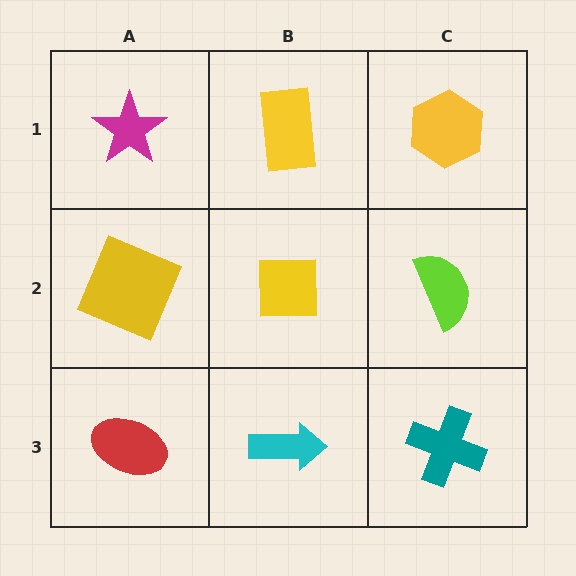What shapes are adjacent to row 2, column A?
A magenta star (row 1, column A), a red ellipse (row 3, column A), a yellow square (row 2, column B).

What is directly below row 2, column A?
A red ellipse.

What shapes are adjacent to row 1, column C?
A lime semicircle (row 2, column C), a yellow rectangle (row 1, column B).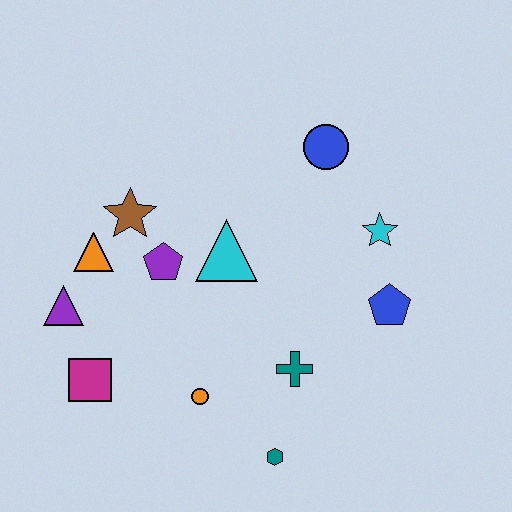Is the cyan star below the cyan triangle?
No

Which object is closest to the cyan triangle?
The purple pentagon is closest to the cyan triangle.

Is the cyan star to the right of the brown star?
Yes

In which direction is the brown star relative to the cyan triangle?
The brown star is to the left of the cyan triangle.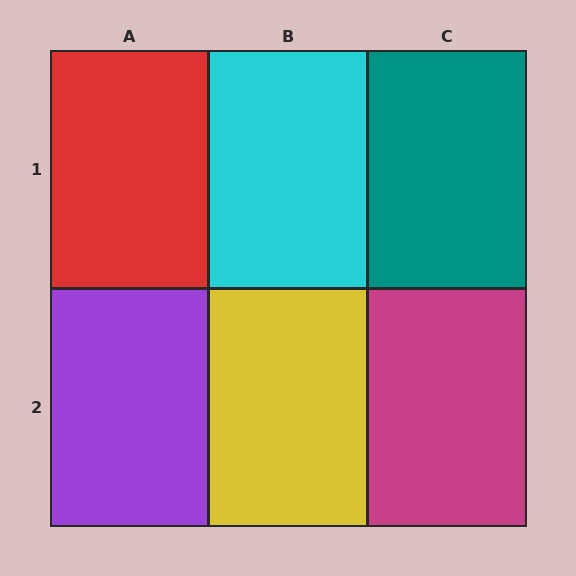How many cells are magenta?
1 cell is magenta.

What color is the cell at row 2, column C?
Magenta.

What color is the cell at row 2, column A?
Purple.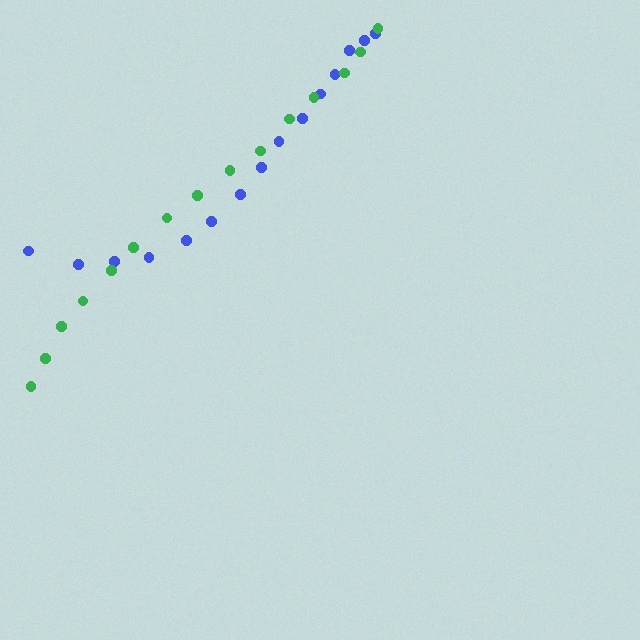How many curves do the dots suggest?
There are 2 distinct paths.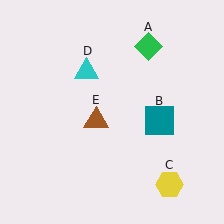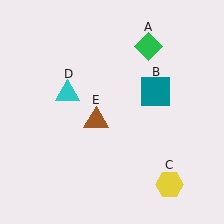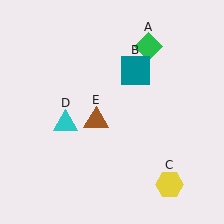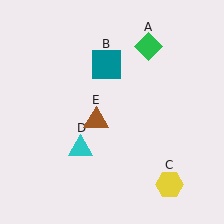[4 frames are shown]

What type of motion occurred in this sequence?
The teal square (object B), cyan triangle (object D) rotated counterclockwise around the center of the scene.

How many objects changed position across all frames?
2 objects changed position: teal square (object B), cyan triangle (object D).